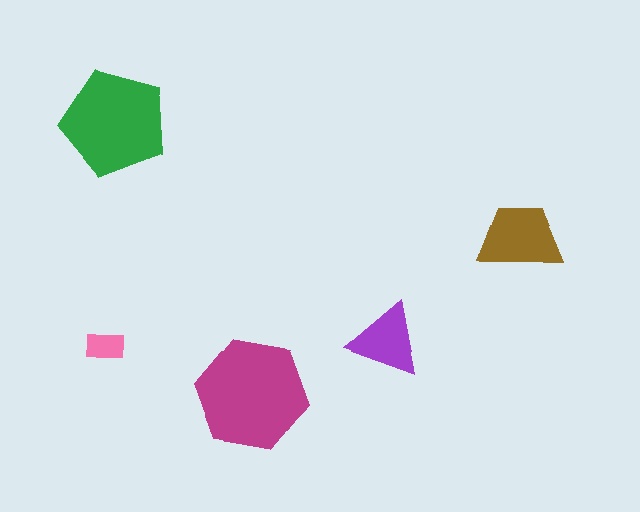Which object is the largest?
The magenta hexagon.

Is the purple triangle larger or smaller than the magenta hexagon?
Smaller.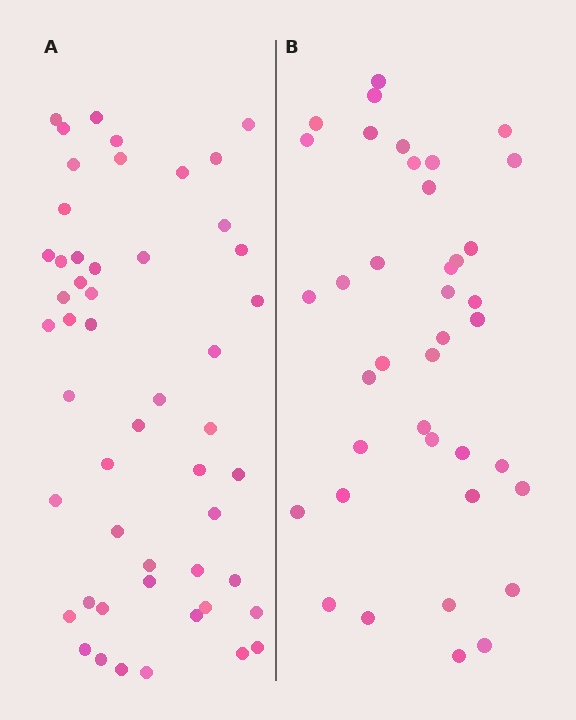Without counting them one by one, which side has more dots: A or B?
Region A (the left region) has more dots.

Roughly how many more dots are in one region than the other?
Region A has roughly 12 or so more dots than region B.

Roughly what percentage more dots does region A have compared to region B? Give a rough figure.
About 30% more.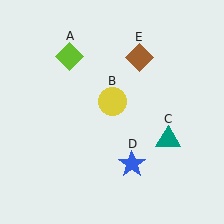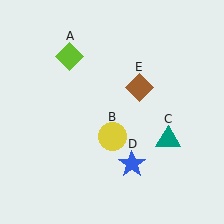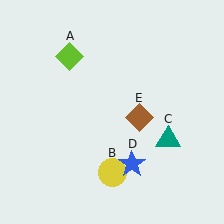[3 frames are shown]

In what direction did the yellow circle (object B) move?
The yellow circle (object B) moved down.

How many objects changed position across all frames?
2 objects changed position: yellow circle (object B), brown diamond (object E).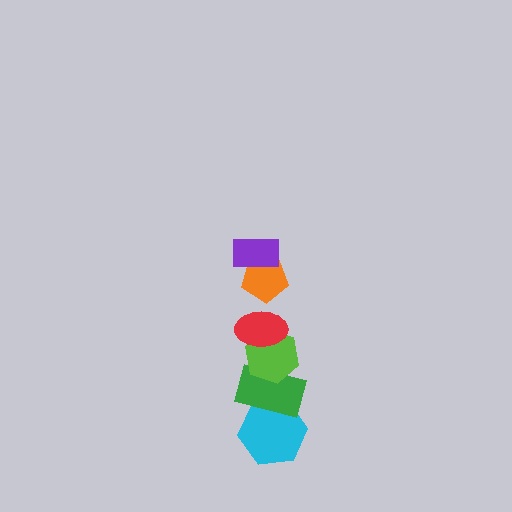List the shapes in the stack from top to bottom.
From top to bottom: the purple rectangle, the orange pentagon, the red ellipse, the lime hexagon, the green rectangle, the cyan hexagon.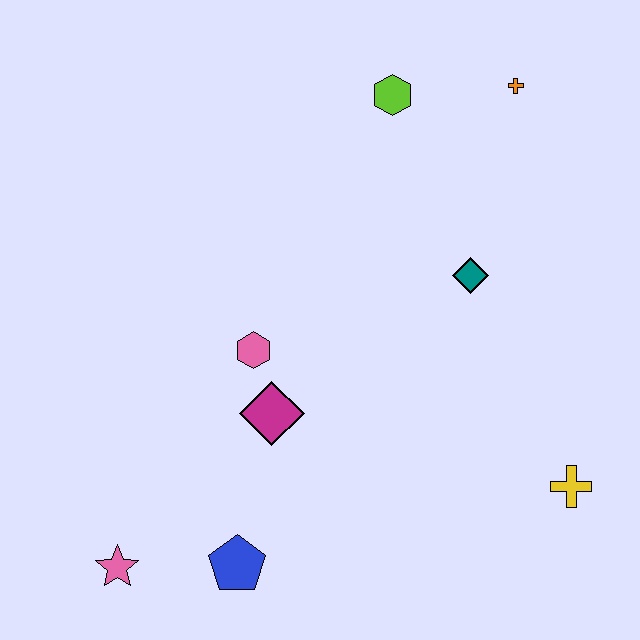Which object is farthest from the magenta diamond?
The orange cross is farthest from the magenta diamond.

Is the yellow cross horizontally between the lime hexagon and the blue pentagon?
No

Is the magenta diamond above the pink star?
Yes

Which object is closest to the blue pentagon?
The pink star is closest to the blue pentagon.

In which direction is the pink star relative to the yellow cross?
The pink star is to the left of the yellow cross.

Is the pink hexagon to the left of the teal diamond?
Yes